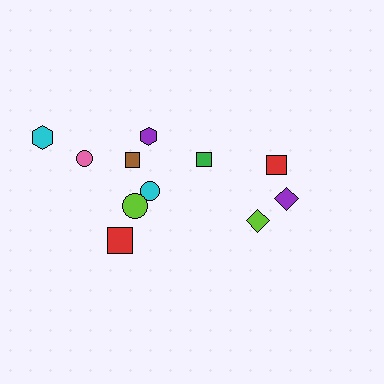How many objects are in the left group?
There are 7 objects.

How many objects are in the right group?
There are 4 objects.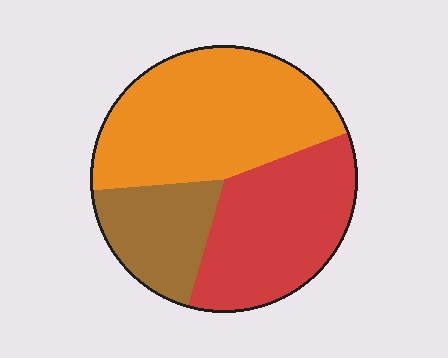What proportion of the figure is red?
Red takes up about one third (1/3) of the figure.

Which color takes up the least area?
Brown, at roughly 20%.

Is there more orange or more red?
Orange.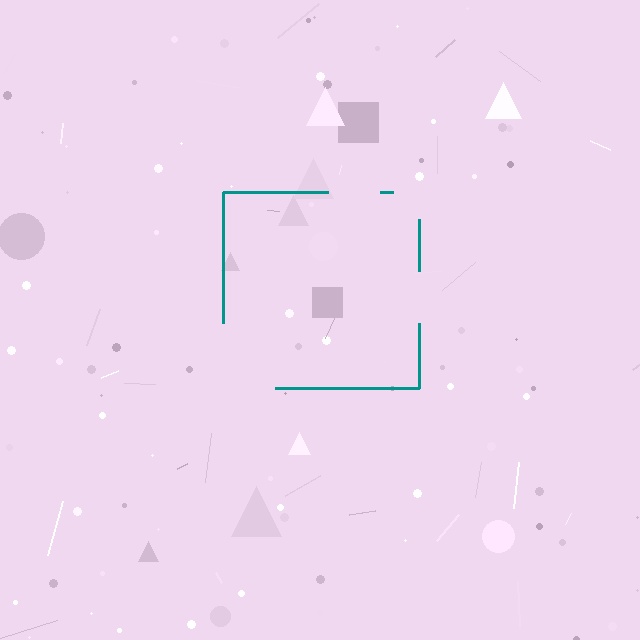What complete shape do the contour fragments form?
The contour fragments form a square.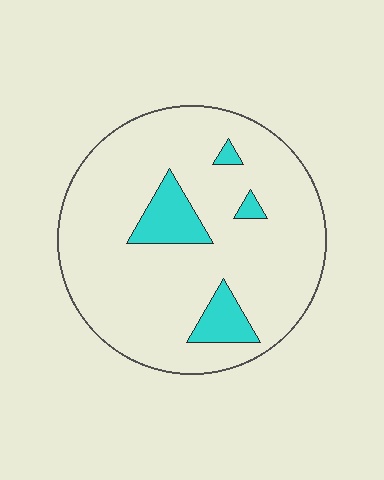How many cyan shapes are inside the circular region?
4.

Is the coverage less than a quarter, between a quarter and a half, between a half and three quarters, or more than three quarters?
Less than a quarter.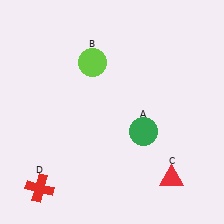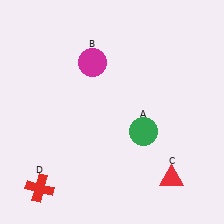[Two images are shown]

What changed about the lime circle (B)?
In Image 1, B is lime. In Image 2, it changed to magenta.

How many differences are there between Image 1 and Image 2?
There is 1 difference between the two images.